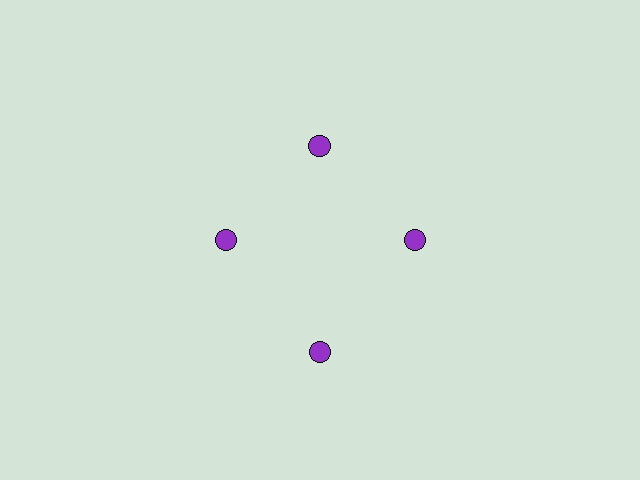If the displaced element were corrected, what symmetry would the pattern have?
It would have 4-fold rotational symmetry — the pattern would map onto itself every 90 degrees.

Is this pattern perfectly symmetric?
No. The 4 purple circles are arranged in a ring, but one element near the 6 o'clock position is pushed outward from the center, breaking the 4-fold rotational symmetry.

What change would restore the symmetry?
The symmetry would be restored by moving it inward, back onto the ring so that all 4 circles sit at equal angles and equal distance from the center.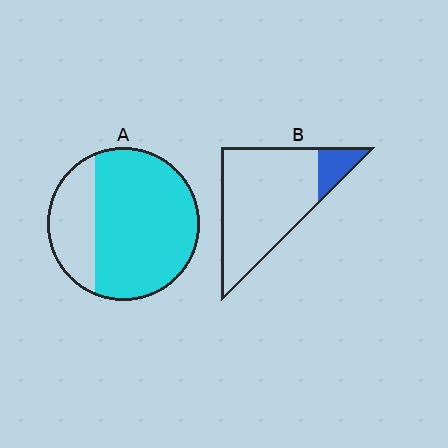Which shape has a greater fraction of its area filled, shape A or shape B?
Shape A.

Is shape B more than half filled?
No.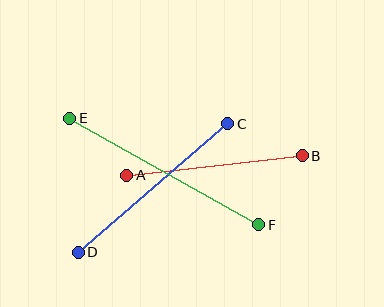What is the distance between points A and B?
The distance is approximately 176 pixels.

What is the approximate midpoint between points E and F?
The midpoint is at approximately (164, 172) pixels.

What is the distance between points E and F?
The distance is approximately 217 pixels.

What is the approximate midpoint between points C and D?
The midpoint is at approximately (153, 188) pixels.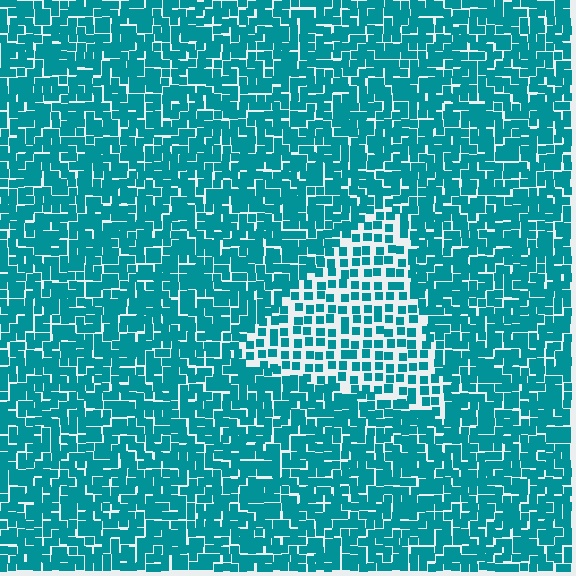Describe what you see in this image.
The image contains small teal elements arranged at two different densities. A triangle-shaped region is visible where the elements are less densely packed than the surrounding area.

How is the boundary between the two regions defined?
The boundary is defined by a change in element density (approximately 1.9x ratio). All elements are the same color, size, and shape.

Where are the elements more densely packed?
The elements are more densely packed outside the triangle boundary.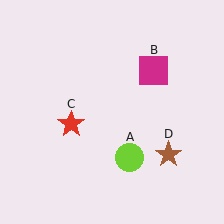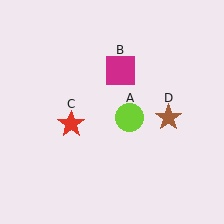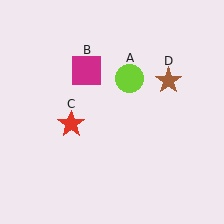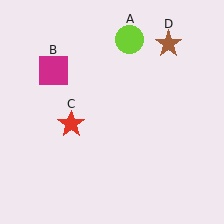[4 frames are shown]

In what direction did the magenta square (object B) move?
The magenta square (object B) moved left.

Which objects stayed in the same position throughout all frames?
Red star (object C) remained stationary.